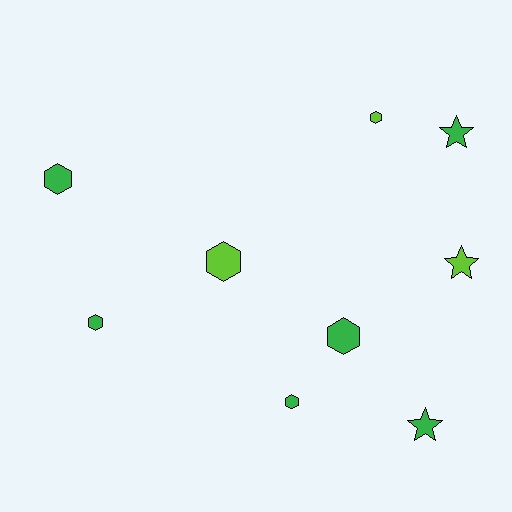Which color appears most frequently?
Green, with 6 objects.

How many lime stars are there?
There is 1 lime star.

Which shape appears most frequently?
Hexagon, with 6 objects.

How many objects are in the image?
There are 9 objects.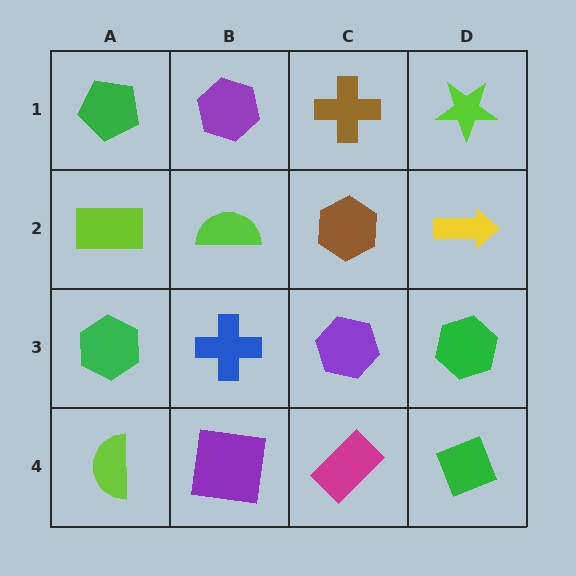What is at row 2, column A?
A lime rectangle.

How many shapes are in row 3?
4 shapes.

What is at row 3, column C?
A purple hexagon.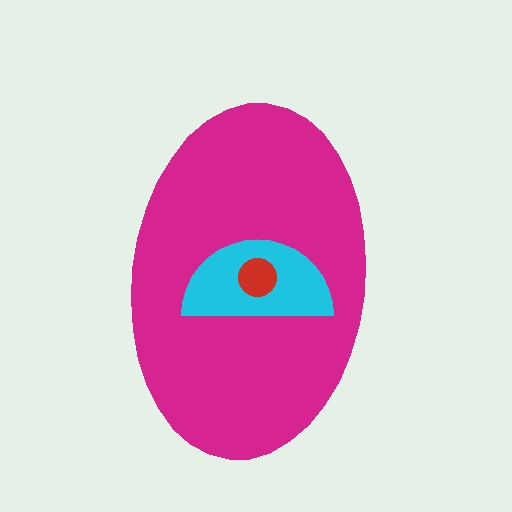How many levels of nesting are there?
3.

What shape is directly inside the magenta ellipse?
The cyan semicircle.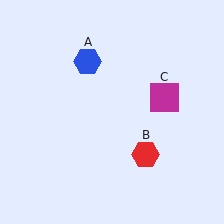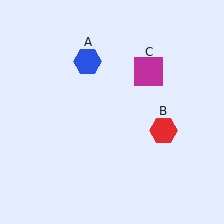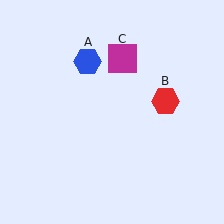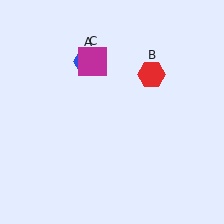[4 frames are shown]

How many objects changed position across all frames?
2 objects changed position: red hexagon (object B), magenta square (object C).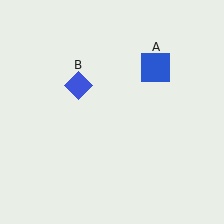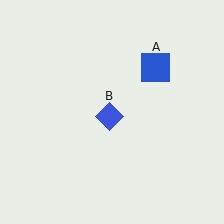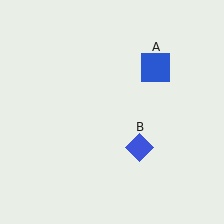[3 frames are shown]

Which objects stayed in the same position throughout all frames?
Blue square (object A) remained stationary.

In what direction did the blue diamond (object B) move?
The blue diamond (object B) moved down and to the right.